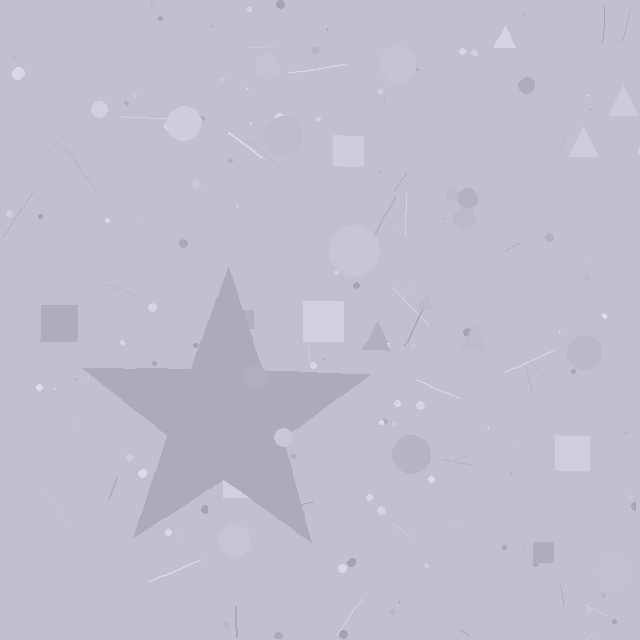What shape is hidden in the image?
A star is hidden in the image.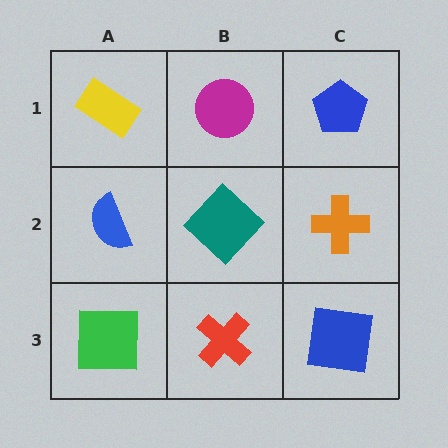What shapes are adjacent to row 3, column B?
A teal diamond (row 2, column B), a green square (row 3, column A), a blue square (row 3, column C).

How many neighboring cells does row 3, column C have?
2.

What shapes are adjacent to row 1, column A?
A blue semicircle (row 2, column A), a magenta circle (row 1, column B).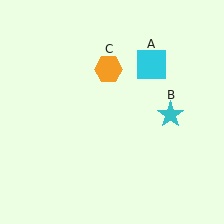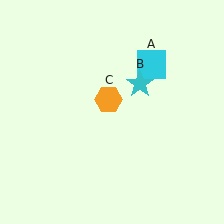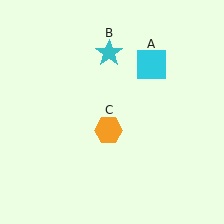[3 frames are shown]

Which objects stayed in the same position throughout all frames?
Cyan square (object A) remained stationary.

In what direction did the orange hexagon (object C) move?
The orange hexagon (object C) moved down.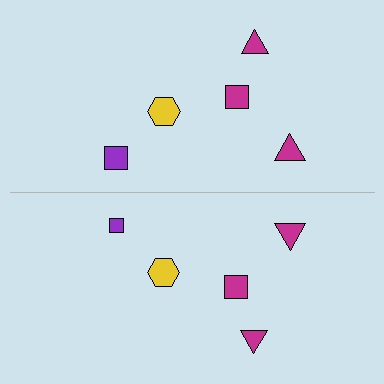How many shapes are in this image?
There are 10 shapes in this image.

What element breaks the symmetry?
The purple square on the bottom side has a different size than its mirror counterpart.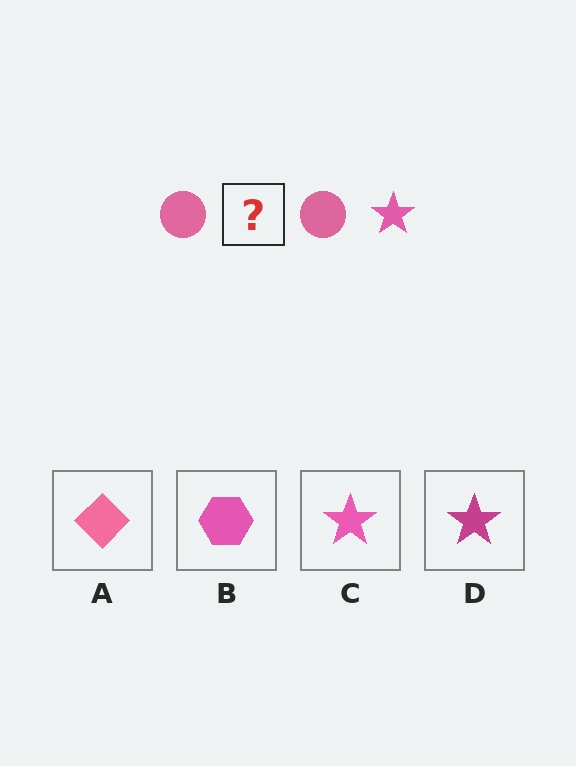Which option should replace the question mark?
Option C.